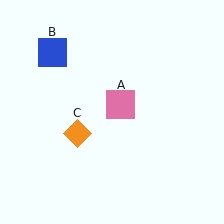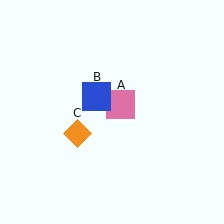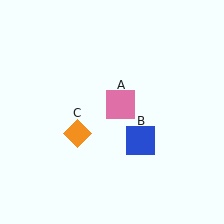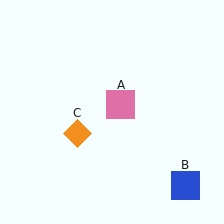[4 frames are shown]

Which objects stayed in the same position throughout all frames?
Pink square (object A) and orange diamond (object C) remained stationary.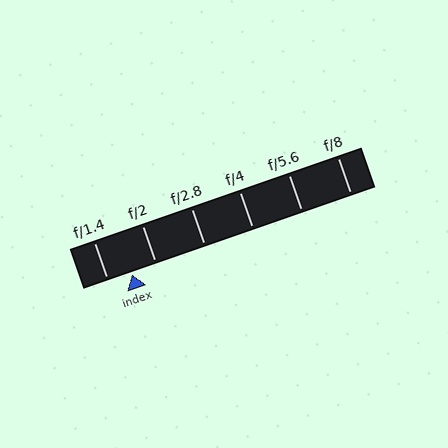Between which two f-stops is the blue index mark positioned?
The index mark is between f/1.4 and f/2.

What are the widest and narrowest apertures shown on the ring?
The widest aperture shown is f/1.4 and the narrowest is f/8.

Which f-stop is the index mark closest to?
The index mark is closest to f/1.4.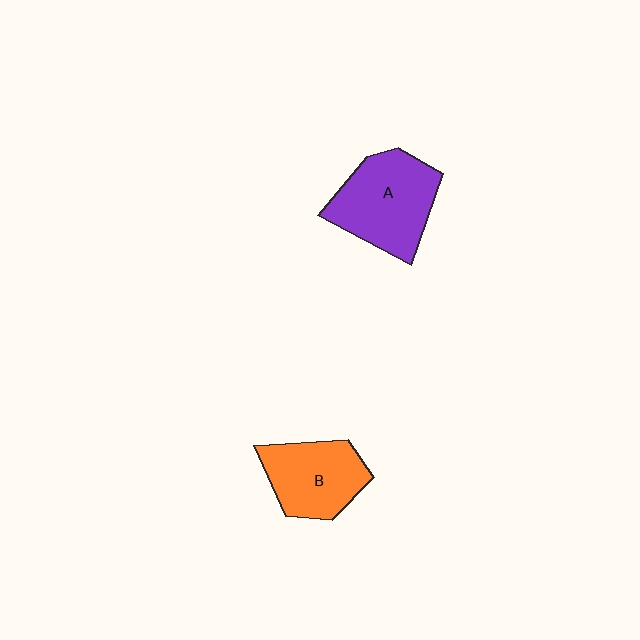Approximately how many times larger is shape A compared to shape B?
Approximately 1.2 times.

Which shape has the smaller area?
Shape B (orange).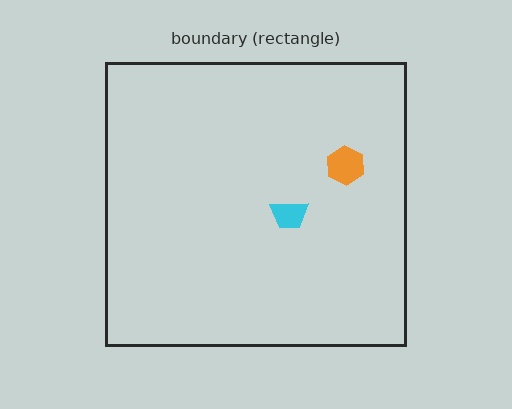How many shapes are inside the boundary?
2 inside, 0 outside.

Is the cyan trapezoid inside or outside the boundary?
Inside.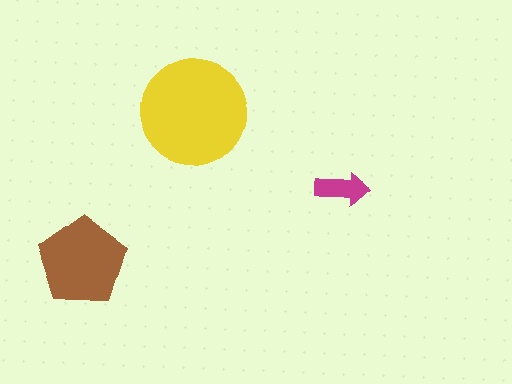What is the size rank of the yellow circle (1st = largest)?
1st.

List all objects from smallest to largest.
The magenta arrow, the brown pentagon, the yellow circle.